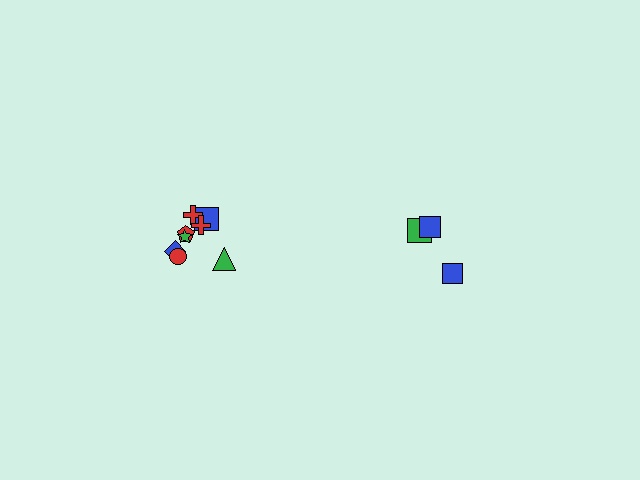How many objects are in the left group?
There are 8 objects.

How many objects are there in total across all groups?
There are 11 objects.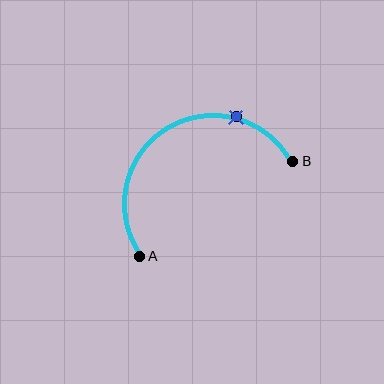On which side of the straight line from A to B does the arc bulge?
The arc bulges above the straight line connecting A and B.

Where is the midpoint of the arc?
The arc midpoint is the point on the curve farthest from the straight line joining A and B. It sits above that line.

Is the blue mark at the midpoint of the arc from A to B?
No. The blue mark lies on the arc but is closer to endpoint B. The arc midpoint would be at the point on the curve equidistant along the arc from both A and B.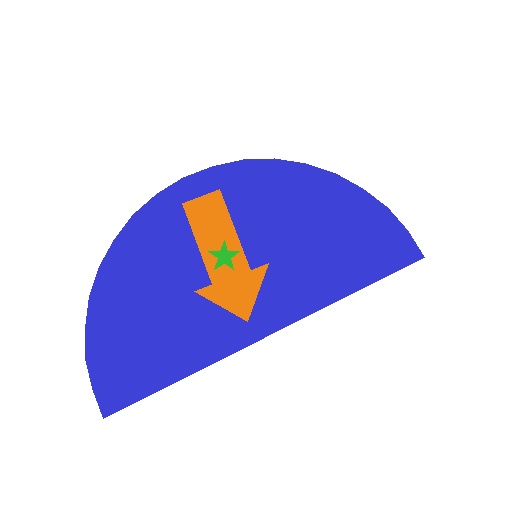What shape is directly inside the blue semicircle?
The orange arrow.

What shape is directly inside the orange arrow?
The green star.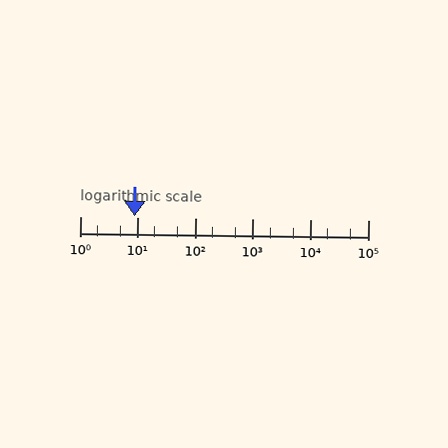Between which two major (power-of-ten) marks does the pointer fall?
The pointer is between 1 and 10.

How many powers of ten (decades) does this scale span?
The scale spans 5 decades, from 1 to 100000.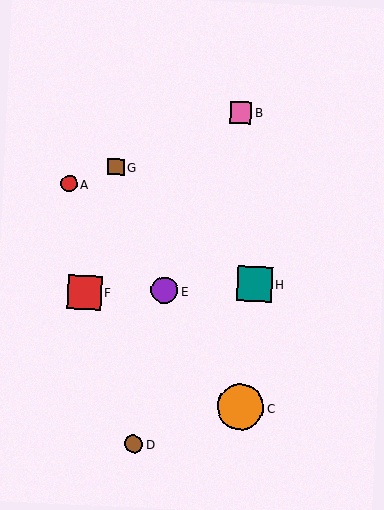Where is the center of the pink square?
The center of the pink square is at (241, 112).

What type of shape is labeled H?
Shape H is a teal square.